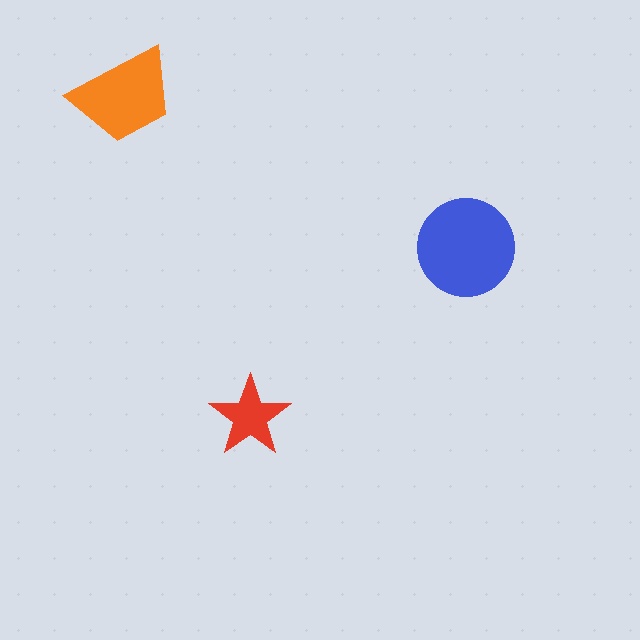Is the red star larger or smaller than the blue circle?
Smaller.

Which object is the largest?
The blue circle.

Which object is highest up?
The orange trapezoid is topmost.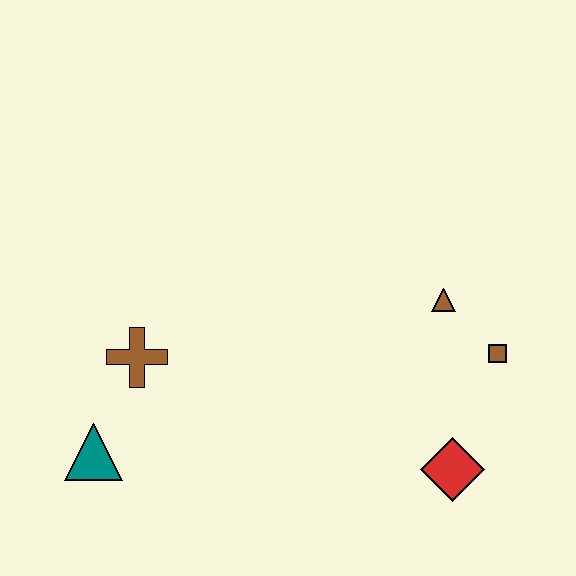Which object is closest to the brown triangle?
The brown square is closest to the brown triangle.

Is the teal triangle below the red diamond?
No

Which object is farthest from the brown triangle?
The teal triangle is farthest from the brown triangle.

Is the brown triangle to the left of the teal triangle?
No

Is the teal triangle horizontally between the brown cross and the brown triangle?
No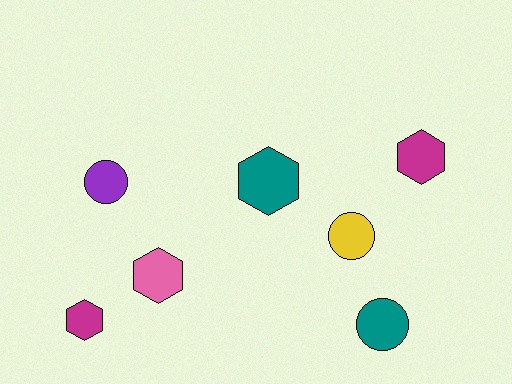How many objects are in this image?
There are 7 objects.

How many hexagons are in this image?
There are 4 hexagons.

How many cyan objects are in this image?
There are no cyan objects.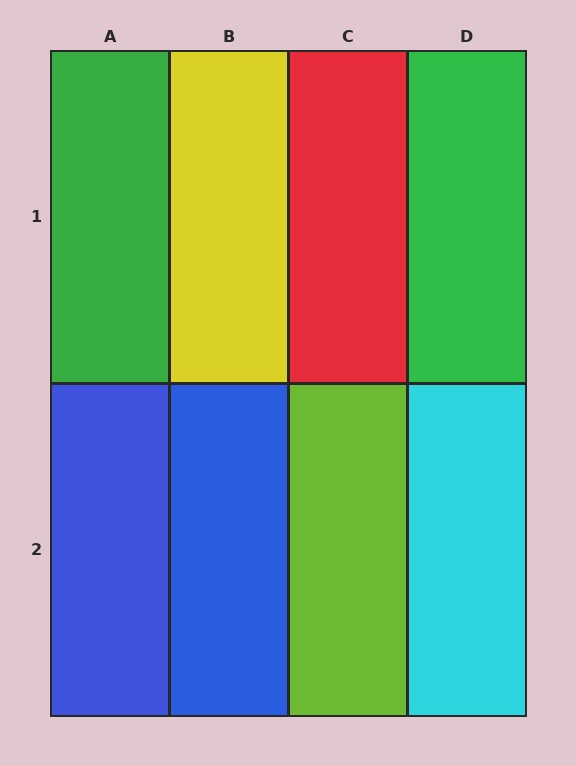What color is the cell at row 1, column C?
Red.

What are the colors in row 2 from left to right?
Blue, blue, lime, cyan.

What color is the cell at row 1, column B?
Yellow.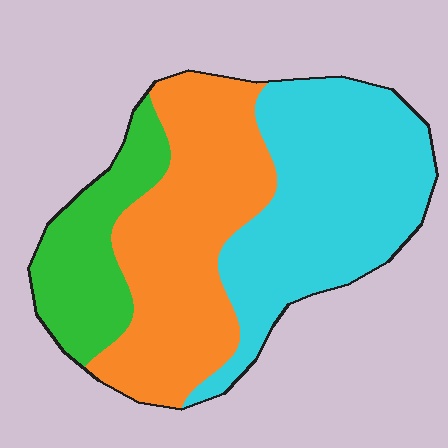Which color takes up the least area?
Green, at roughly 20%.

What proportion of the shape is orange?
Orange covers 39% of the shape.